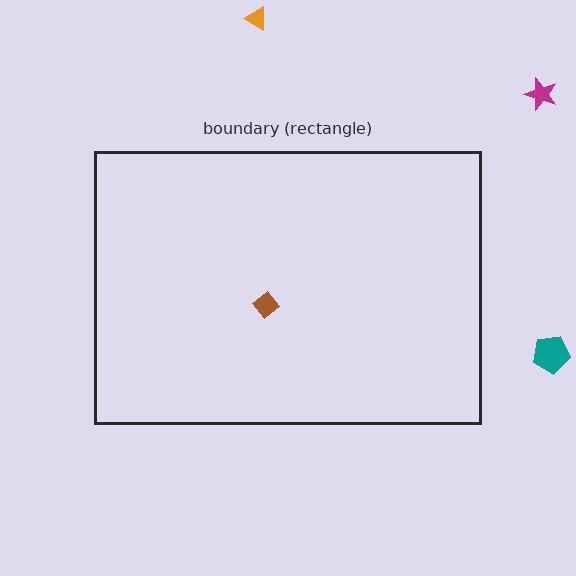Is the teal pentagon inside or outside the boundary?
Outside.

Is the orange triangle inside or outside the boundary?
Outside.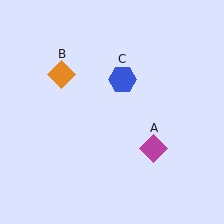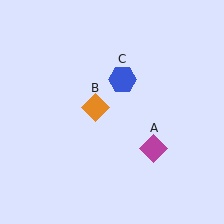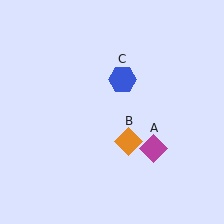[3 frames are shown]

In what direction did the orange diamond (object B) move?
The orange diamond (object B) moved down and to the right.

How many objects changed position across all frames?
1 object changed position: orange diamond (object B).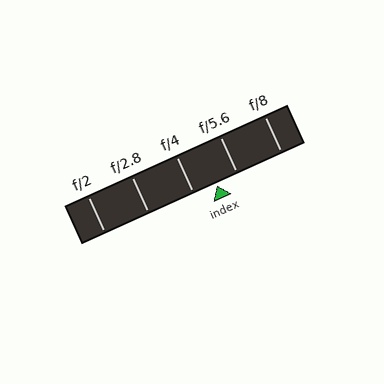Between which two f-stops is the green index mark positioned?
The index mark is between f/4 and f/5.6.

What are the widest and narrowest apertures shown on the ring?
The widest aperture shown is f/2 and the narrowest is f/8.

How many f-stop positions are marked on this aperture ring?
There are 5 f-stop positions marked.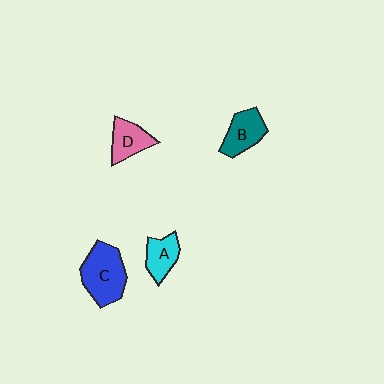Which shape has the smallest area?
Shape A (cyan).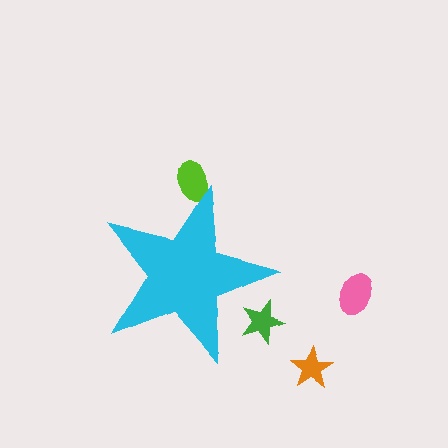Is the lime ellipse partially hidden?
Yes, the lime ellipse is partially hidden behind the cyan star.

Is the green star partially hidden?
Yes, the green star is partially hidden behind the cyan star.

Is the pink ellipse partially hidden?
No, the pink ellipse is fully visible.